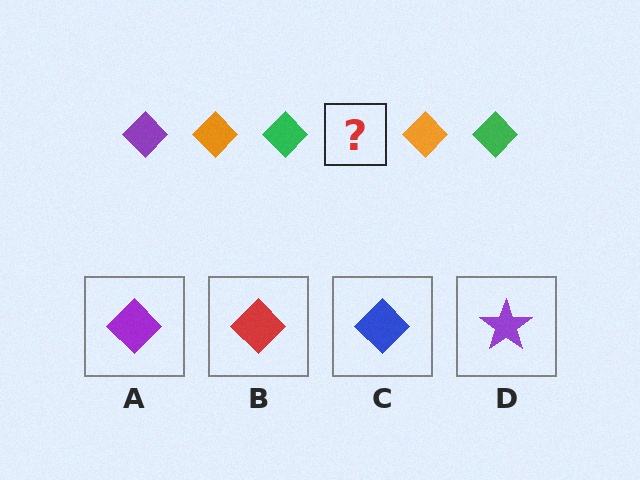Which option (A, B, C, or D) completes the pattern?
A.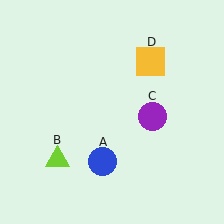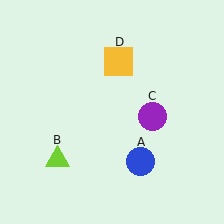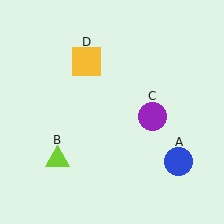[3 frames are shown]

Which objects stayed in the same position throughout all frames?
Lime triangle (object B) and purple circle (object C) remained stationary.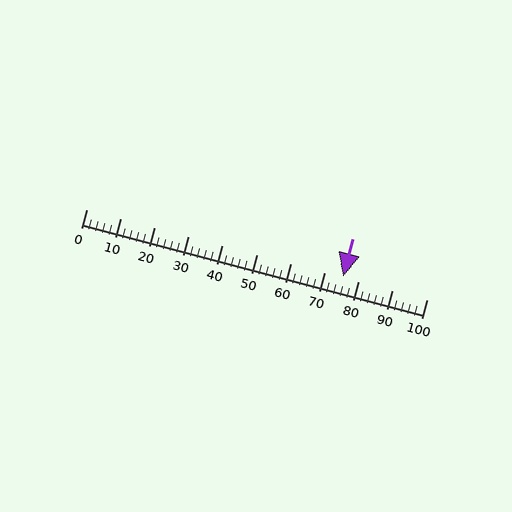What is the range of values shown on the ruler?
The ruler shows values from 0 to 100.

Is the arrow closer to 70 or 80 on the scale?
The arrow is closer to 80.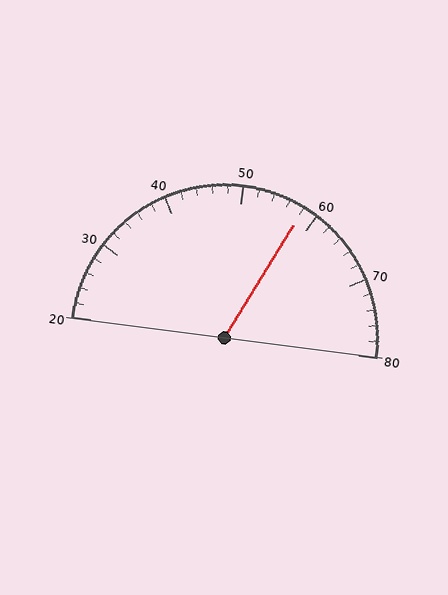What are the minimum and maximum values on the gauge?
The gauge ranges from 20 to 80.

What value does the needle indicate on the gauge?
The needle indicates approximately 58.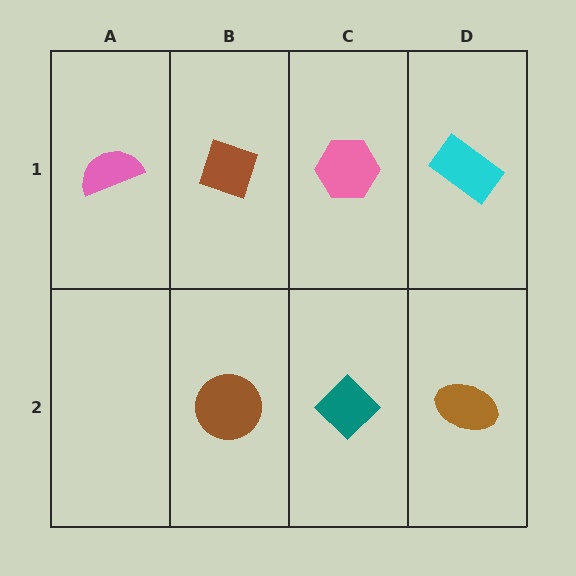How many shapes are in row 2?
3 shapes.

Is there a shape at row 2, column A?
No, that cell is empty.